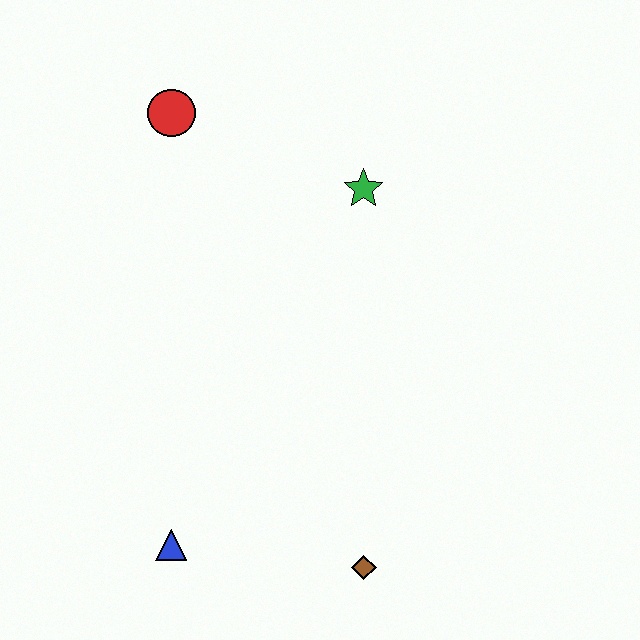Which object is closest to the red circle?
The green star is closest to the red circle.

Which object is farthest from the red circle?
The brown diamond is farthest from the red circle.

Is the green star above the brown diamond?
Yes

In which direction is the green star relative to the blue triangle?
The green star is above the blue triangle.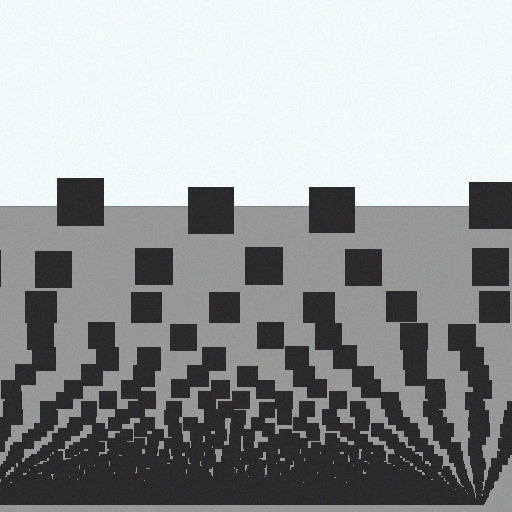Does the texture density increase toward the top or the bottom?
Density increases toward the bottom.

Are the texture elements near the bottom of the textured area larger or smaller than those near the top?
Smaller. The gradient is inverted — elements near the bottom are smaller and denser.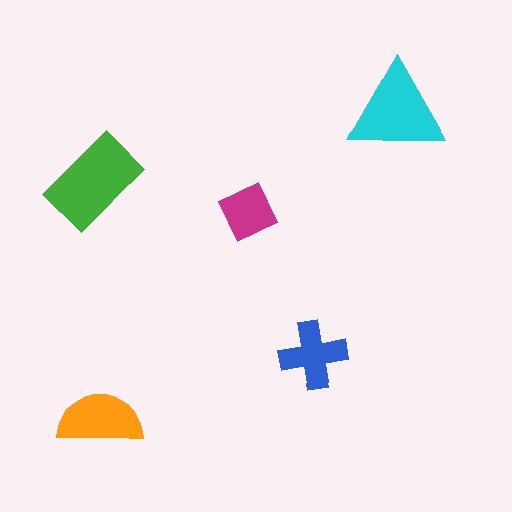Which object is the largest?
The green rectangle.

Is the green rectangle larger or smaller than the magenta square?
Larger.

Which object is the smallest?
The magenta square.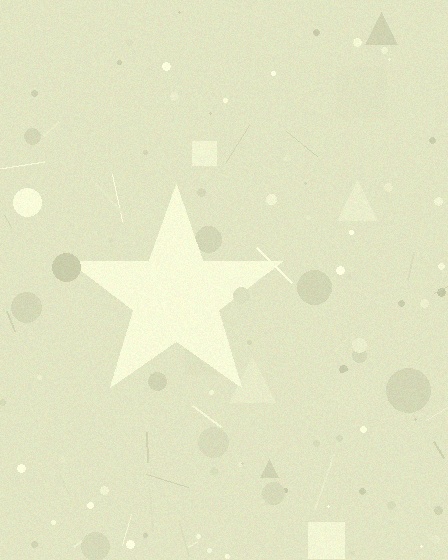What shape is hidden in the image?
A star is hidden in the image.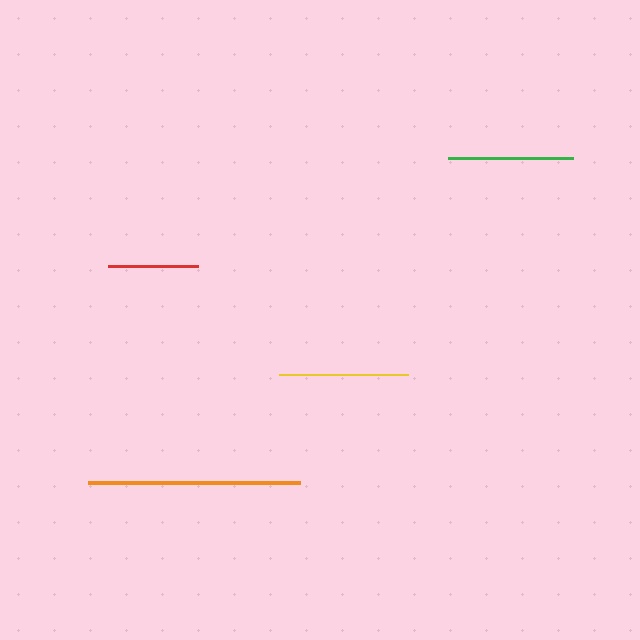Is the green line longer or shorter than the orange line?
The orange line is longer than the green line.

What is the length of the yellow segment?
The yellow segment is approximately 129 pixels long.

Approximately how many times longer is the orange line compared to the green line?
The orange line is approximately 1.7 times the length of the green line.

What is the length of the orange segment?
The orange segment is approximately 212 pixels long.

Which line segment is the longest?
The orange line is the longest at approximately 212 pixels.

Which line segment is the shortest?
The red line is the shortest at approximately 90 pixels.